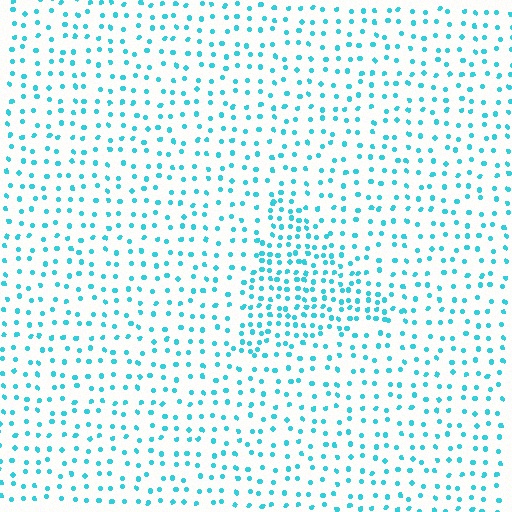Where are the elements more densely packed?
The elements are more densely packed inside the triangle boundary.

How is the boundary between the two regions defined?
The boundary is defined by a change in element density (approximately 2.0x ratio). All elements are the same color, size, and shape.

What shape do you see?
I see a triangle.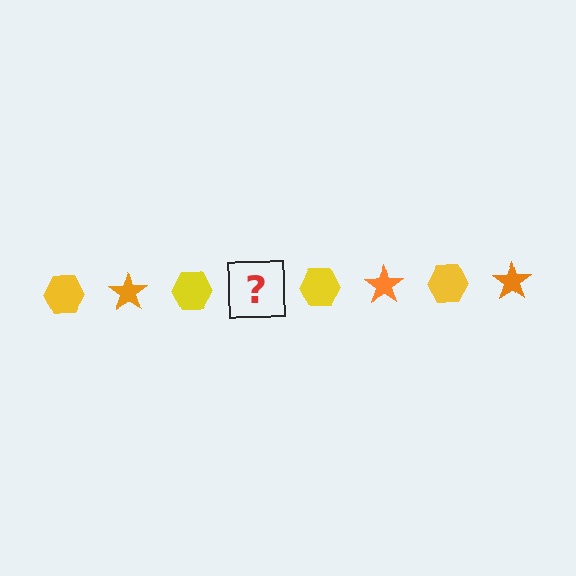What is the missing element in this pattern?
The missing element is an orange star.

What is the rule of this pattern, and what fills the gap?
The rule is that the pattern alternates between yellow hexagon and orange star. The gap should be filled with an orange star.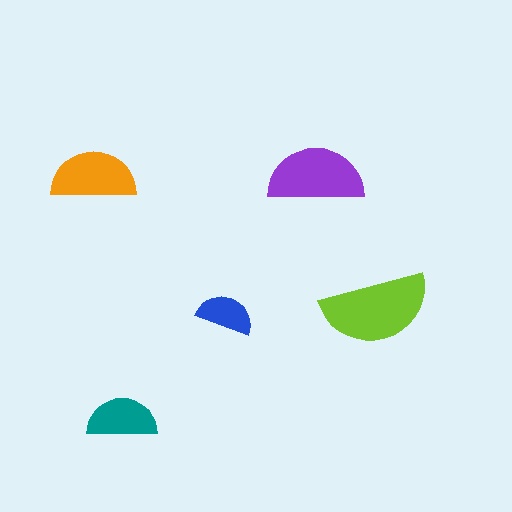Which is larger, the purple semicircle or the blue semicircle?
The purple one.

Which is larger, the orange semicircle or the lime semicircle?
The lime one.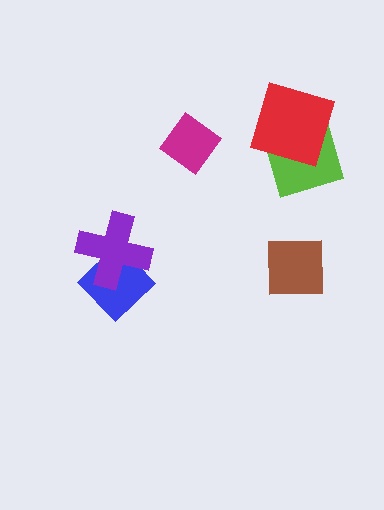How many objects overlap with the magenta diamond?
0 objects overlap with the magenta diamond.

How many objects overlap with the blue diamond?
1 object overlaps with the blue diamond.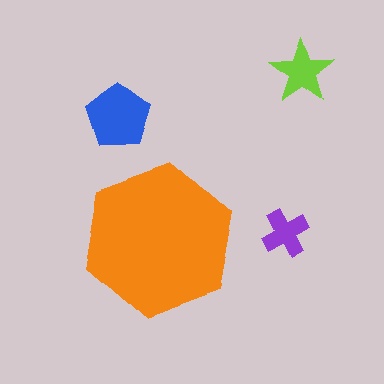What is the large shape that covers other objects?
An orange hexagon.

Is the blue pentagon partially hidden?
No, the blue pentagon is fully visible.